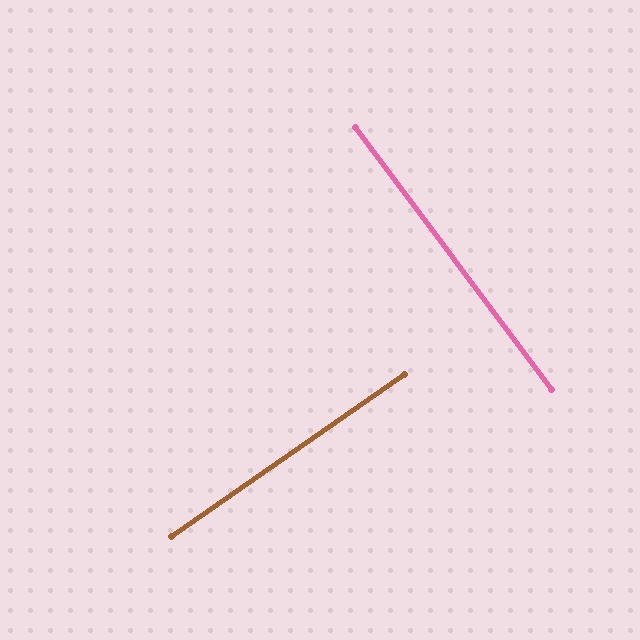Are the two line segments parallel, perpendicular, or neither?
Perpendicular — they meet at approximately 88°.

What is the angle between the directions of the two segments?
Approximately 88 degrees.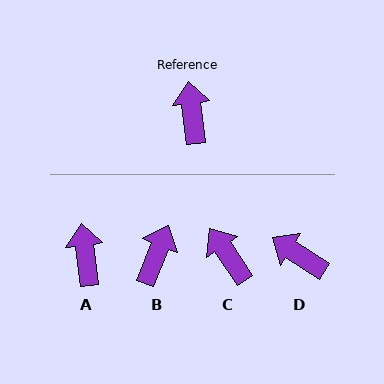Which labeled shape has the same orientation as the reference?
A.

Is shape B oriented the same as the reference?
No, it is off by about 29 degrees.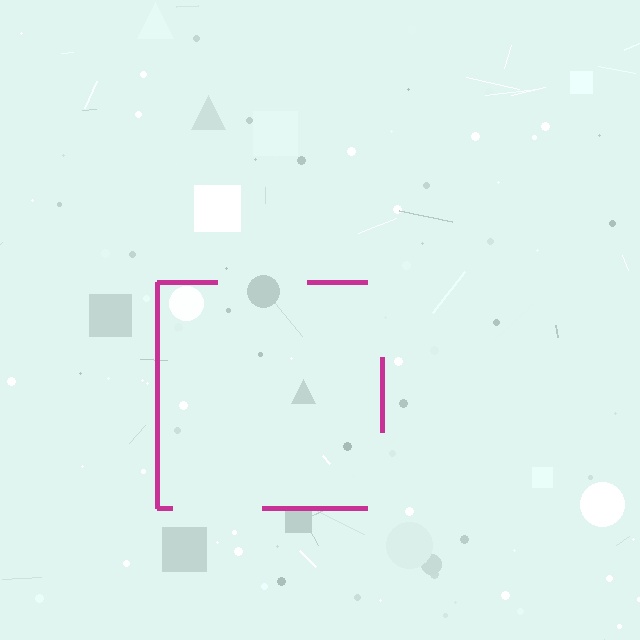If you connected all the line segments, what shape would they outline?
They would outline a square.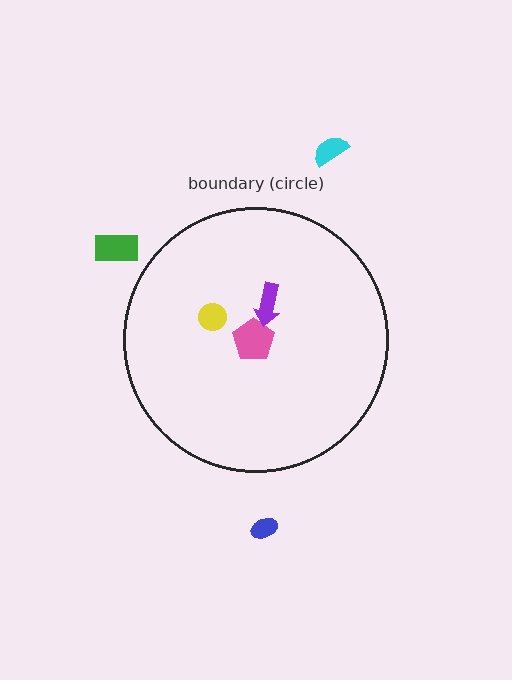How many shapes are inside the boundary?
3 inside, 3 outside.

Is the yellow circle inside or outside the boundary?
Inside.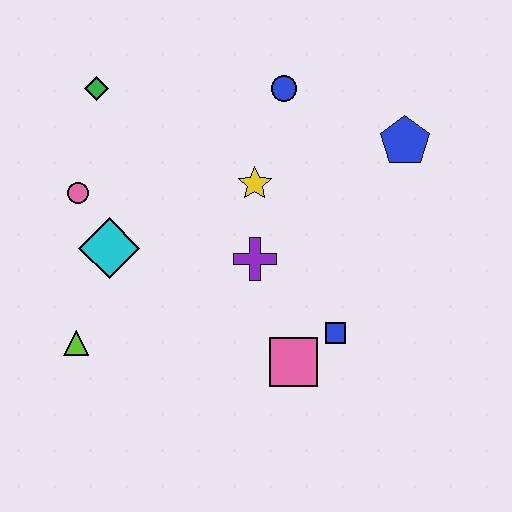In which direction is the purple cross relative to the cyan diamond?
The purple cross is to the right of the cyan diamond.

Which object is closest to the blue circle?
The yellow star is closest to the blue circle.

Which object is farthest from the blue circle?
The lime triangle is farthest from the blue circle.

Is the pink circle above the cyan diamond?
Yes